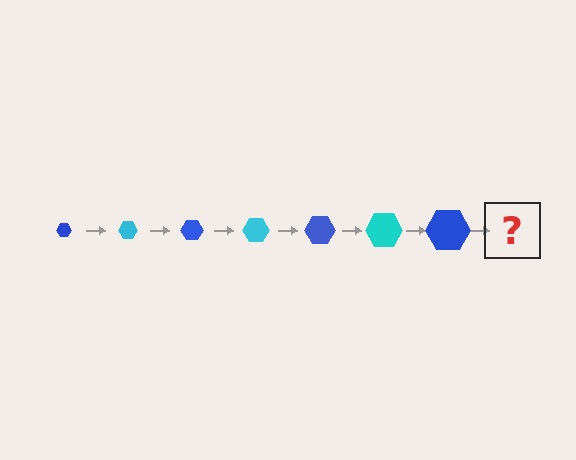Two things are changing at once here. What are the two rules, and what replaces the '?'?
The two rules are that the hexagon grows larger each step and the color cycles through blue and cyan. The '?' should be a cyan hexagon, larger than the previous one.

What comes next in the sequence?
The next element should be a cyan hexagon, larger than the previous one.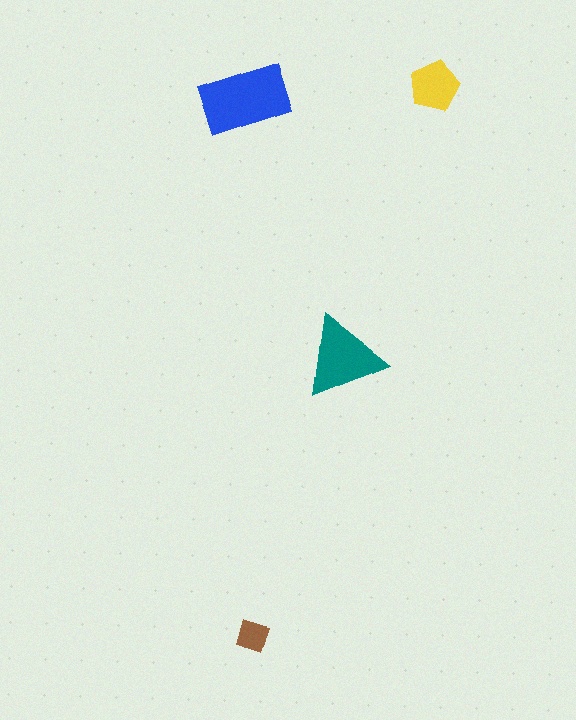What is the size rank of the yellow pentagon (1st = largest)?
3rd.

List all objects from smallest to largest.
The brown square, the yellow pentagon, the teal triangle, the blue rectangle.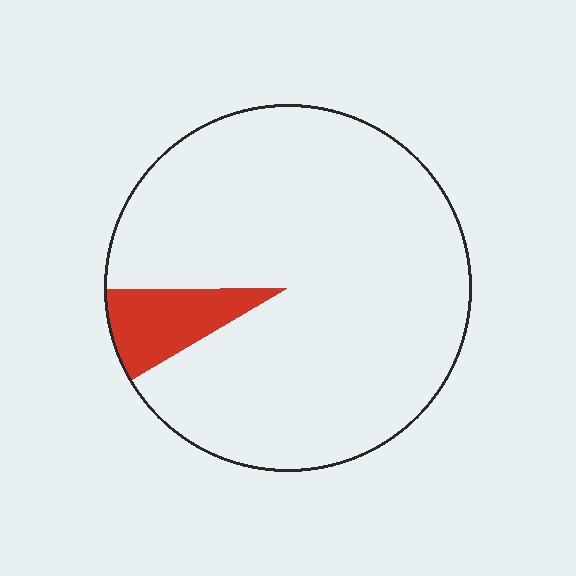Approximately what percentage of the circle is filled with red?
Approximately 10%.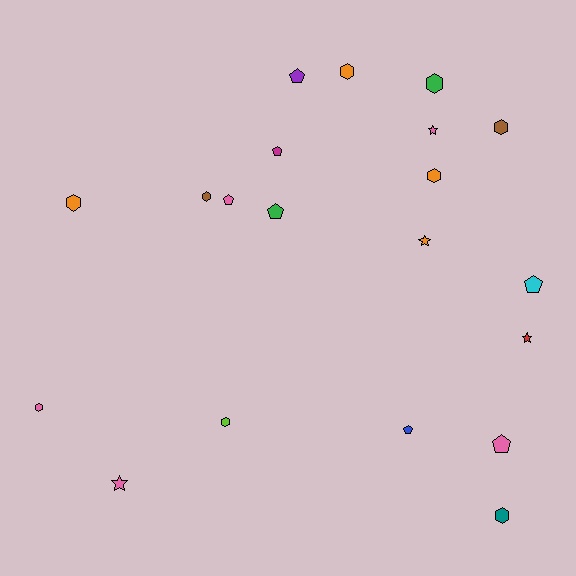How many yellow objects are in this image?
There are no yellow objects.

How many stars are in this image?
There are 4 stars.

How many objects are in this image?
There are 20 objects.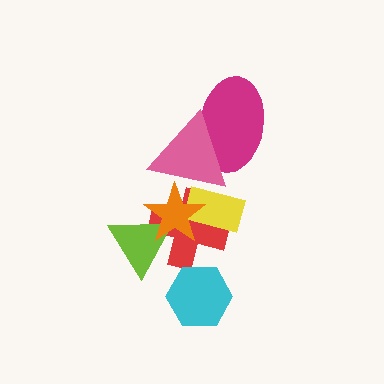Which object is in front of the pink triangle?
The orange star is in front of the pink triangle.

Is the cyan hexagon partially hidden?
No, no other shape covers it.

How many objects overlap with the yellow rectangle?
3 objects overlap with the yellow rectangle.